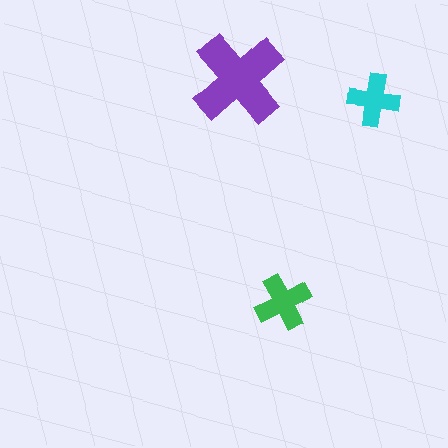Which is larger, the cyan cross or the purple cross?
The purple one.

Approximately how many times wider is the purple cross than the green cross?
About 1.5 times wider.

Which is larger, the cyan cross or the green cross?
The green one.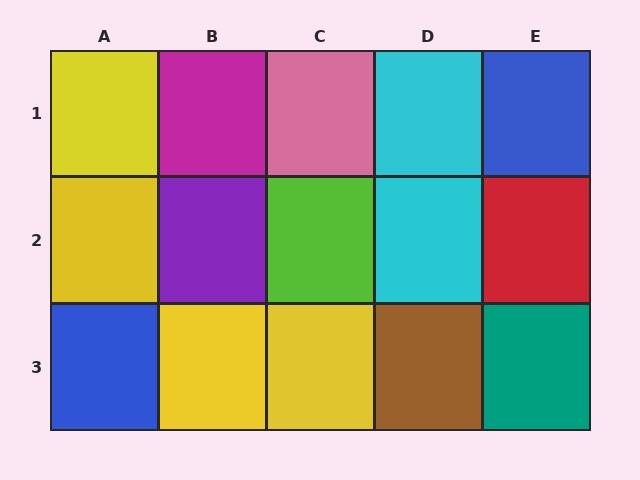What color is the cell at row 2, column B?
Purple.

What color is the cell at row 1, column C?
Pink.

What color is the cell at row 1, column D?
Cyan.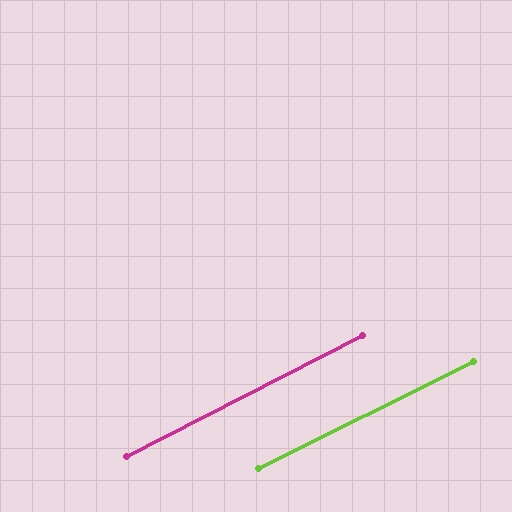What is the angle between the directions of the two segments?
Approximately 1 degree.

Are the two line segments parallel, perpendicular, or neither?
Parallel — their directions differ by only 0.7°.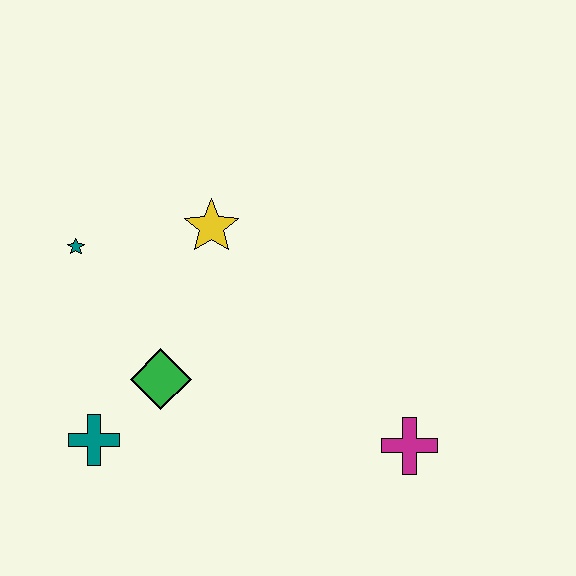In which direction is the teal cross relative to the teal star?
The teal cross is below the teal star.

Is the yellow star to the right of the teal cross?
Yes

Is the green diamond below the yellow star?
Yes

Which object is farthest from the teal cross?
The magenta cross is farthest from the teal cross.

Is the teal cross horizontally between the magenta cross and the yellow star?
No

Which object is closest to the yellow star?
The teal star is closest to the yellow star.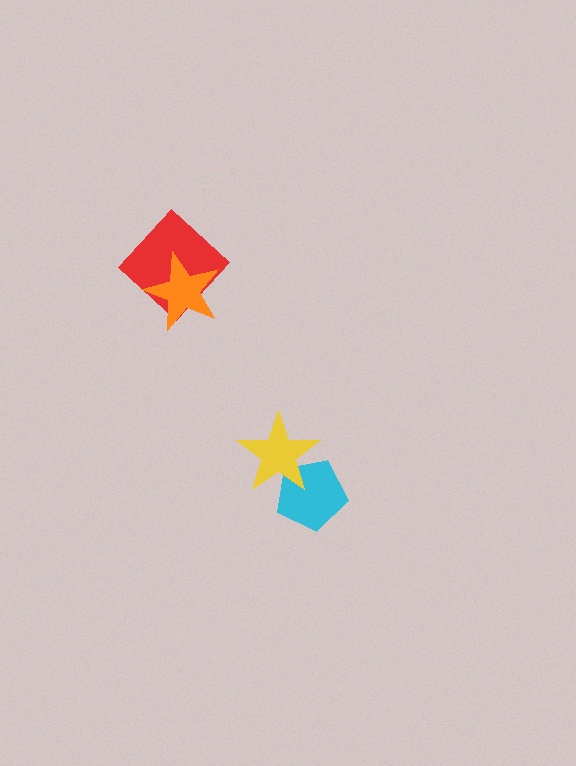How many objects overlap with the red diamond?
1 object overlaps with the red diamond.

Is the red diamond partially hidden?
Yes, it is partially covered by another shape.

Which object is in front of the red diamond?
The orange star is in front of the red diamond.